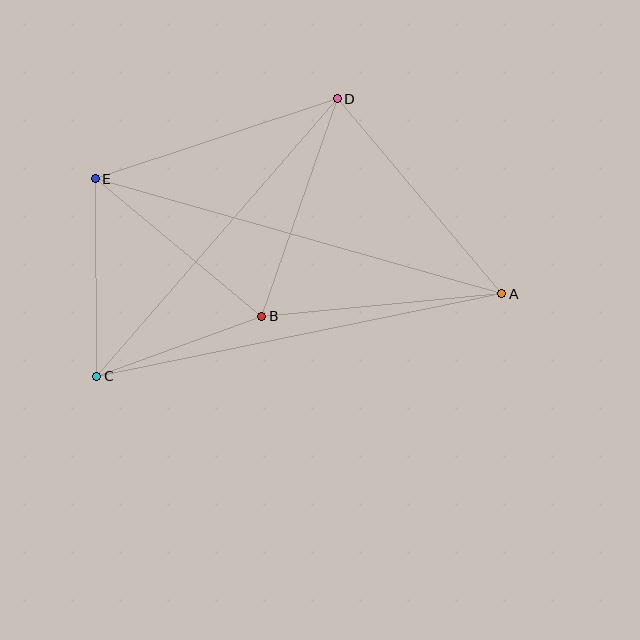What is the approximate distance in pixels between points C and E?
The distance between C and E is approximately 198 pixels.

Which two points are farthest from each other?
Points A and E are farthest from each other.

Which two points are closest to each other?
Points B and C are closest to each other.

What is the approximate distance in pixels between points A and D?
The distance between A and D is approximately 255 pixels.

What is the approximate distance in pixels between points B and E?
The distance between B and E is approximately 216 pixels.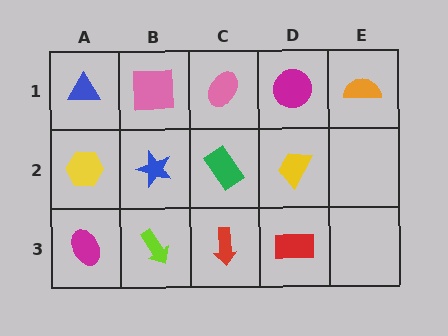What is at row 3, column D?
A red rectangle.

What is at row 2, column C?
A green rectangle.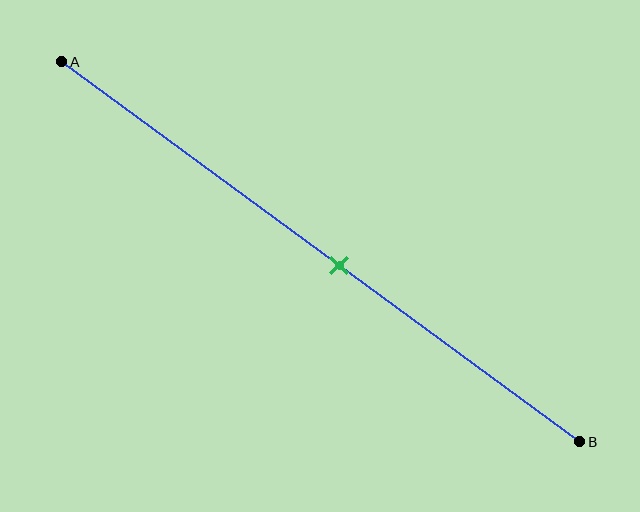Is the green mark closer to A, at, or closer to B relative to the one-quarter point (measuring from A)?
The green mark is closer to point B than the one-quarter point of segment AB.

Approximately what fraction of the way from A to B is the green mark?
The green mark is approximately 55% of the way from A to B.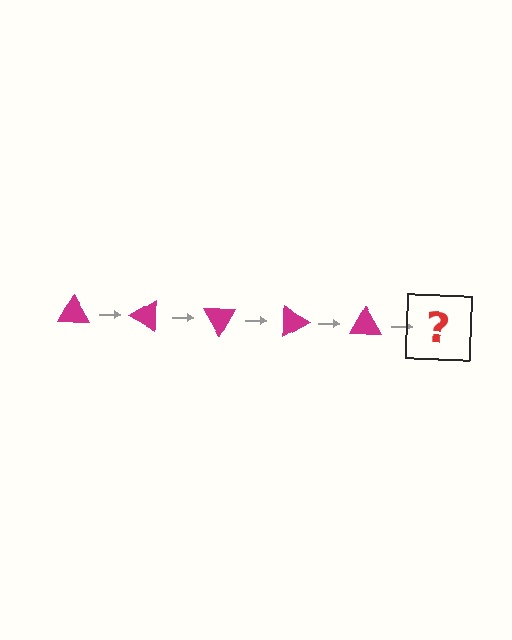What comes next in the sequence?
The next element should be a magenta triangle rotated 150 degrees.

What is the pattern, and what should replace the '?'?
The pattern is that the triangle rotates 30 degrees each step. The '?' should be a magenta triangle rotated 150 degrees.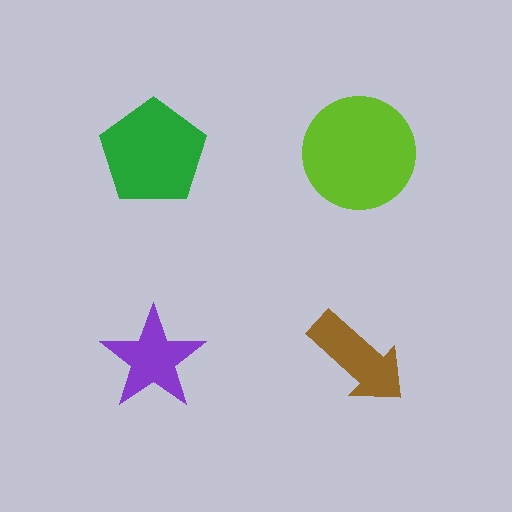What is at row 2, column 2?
A brown arrow.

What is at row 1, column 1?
A green pentagon.